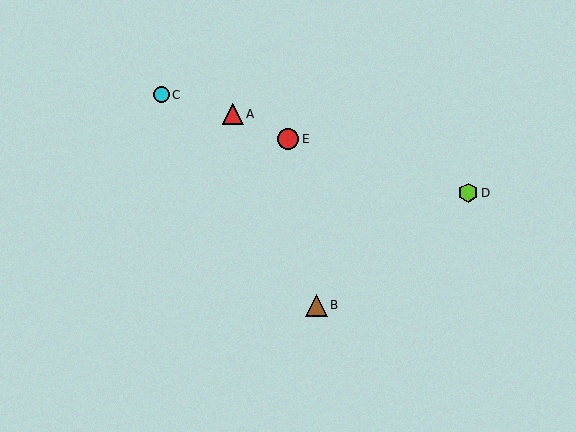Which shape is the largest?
The brown triangle (labeled B) is the largest.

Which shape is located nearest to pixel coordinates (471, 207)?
The lime hexagon (labeled D) at (468, 192) is nearest to that location.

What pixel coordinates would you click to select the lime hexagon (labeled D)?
Click at (468, 192) to select the lime hexagon D.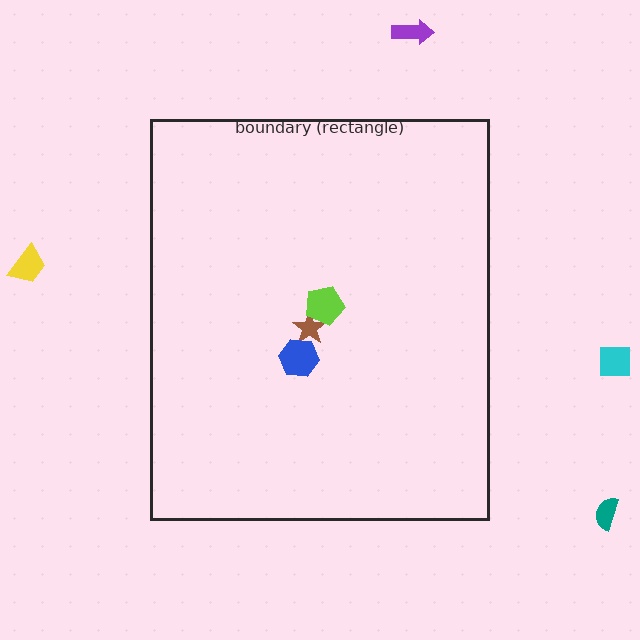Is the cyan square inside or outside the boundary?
Outside.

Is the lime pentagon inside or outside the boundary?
Inside.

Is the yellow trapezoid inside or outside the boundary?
Outside.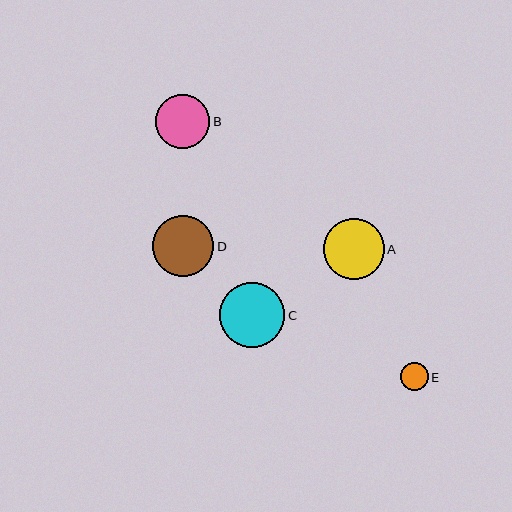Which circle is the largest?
Circle C is the largest with a size of approximately 65 pixels.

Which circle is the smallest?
Circle E is the smallest with a size of approximately 28 pixels.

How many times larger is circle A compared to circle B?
Circle A is approximately 1.1 times the size of circle B.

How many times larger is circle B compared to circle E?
Circle B is approximately 2.0 times the size of circle E.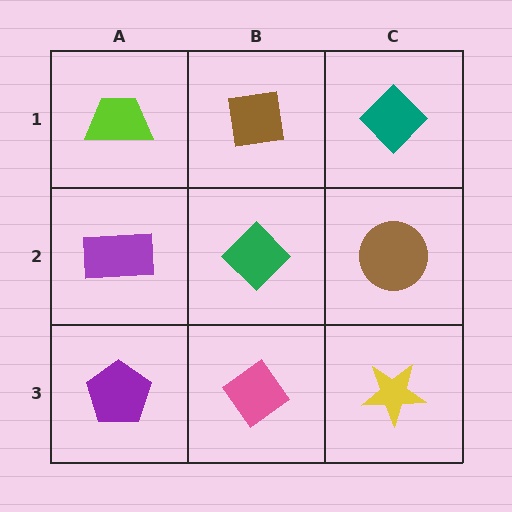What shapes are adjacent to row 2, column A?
A lime trapezoid (row 1, column A), a purple pentagon (row 3, column A), a green diamond (row 2, column B).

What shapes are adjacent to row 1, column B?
A green diamond (row 2, column B), a lime trapezoid (row 1, column A), a teal diamond (row 1, column C).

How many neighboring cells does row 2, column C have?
3.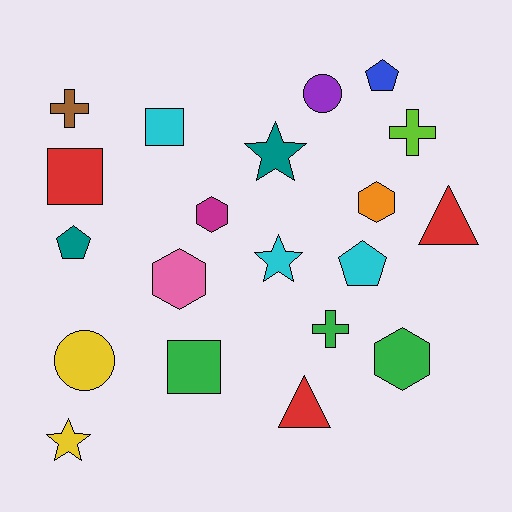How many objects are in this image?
There are 20 objects.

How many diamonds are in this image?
There are no diamonds.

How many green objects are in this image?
There are 3 green objects.